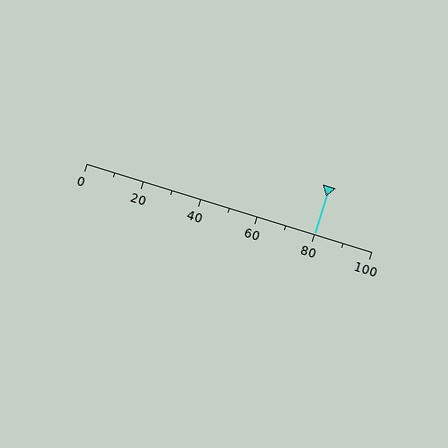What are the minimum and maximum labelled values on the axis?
The axis runs from 0 to 100.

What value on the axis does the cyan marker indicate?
The marker indicates approximately 80.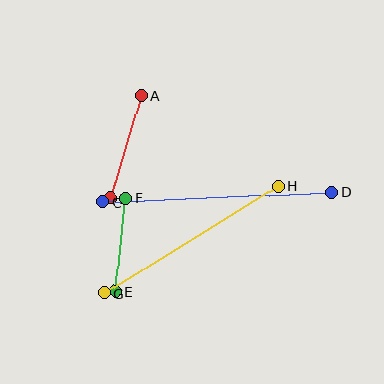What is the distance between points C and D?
The distance is approximately 229 pixels.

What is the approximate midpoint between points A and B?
The midpoint is at approximately (126, 147) pixels.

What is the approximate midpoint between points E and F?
The midpoint is at approximately (121, 245) pixels.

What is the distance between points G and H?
The distance is approximately 204 pixels.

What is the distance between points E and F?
The distance is approximately 94 pixels.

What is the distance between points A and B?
The distance is approximately 107 pixels.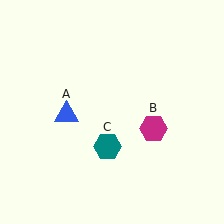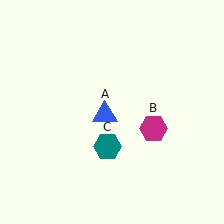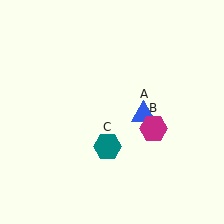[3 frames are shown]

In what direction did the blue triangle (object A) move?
The blue triangle (object A) moved right.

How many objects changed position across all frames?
1 object changed position: blue triangle (object A).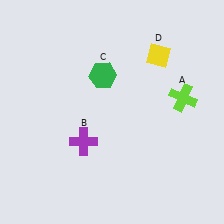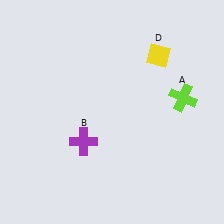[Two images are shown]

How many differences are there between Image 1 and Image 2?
There is 1 difference between the two images.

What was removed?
The green hexagon (C) was removed in Image 2.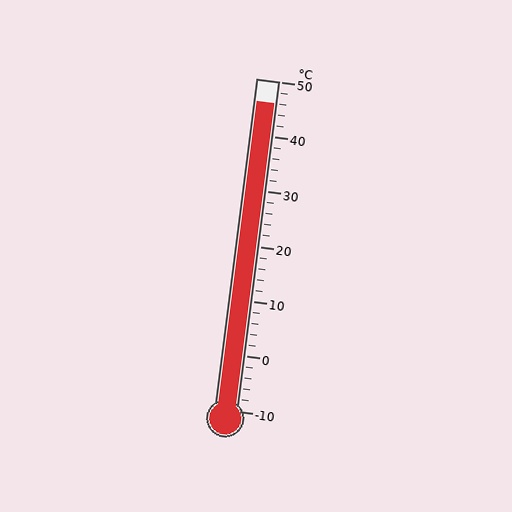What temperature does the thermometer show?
The thermometer shows approximately 46°C.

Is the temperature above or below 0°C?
The temperature is above 0°C.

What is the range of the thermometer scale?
The thermometer scale ranges from -10°C to 50°C.